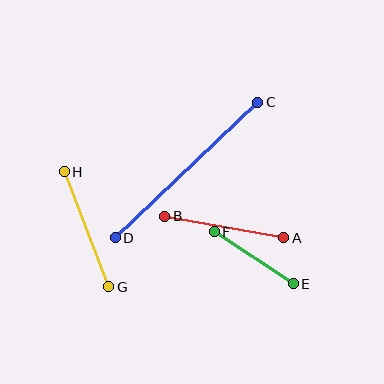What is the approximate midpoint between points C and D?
The midpoint is at approximately (187, 170) pixels.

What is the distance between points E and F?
The distance is approximately 94 pixels.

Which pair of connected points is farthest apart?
Points C and D are farthest apart.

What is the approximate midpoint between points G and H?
The midpoint is at approximately (87, 229) pixels.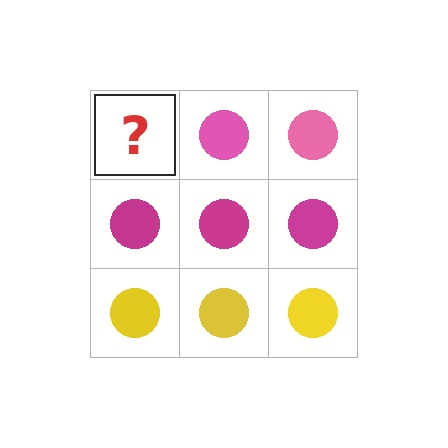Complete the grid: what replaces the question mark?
The question mark should be replaced with a pink circle.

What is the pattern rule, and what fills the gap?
The rule is that each row has a consistent color. The gap should be filled with a pink circle.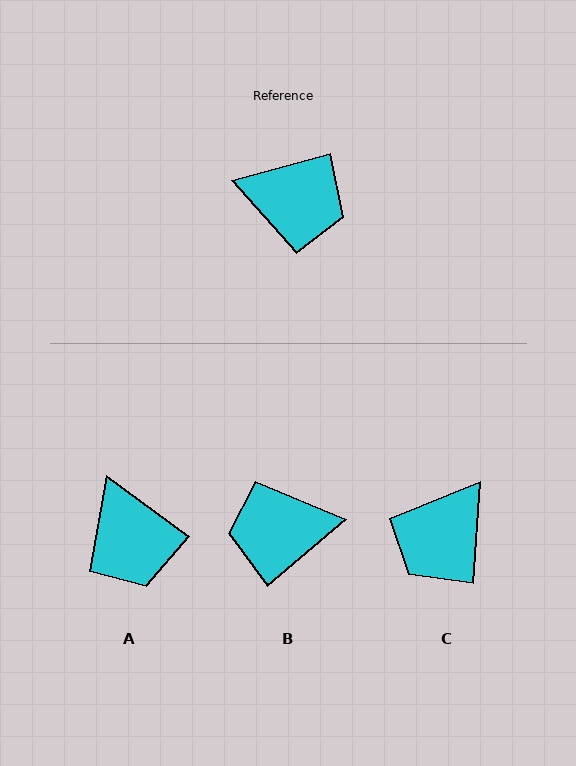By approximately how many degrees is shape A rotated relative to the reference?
Approximately 52 degrees clockwise.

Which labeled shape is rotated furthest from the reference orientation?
B, about 155 degrees away.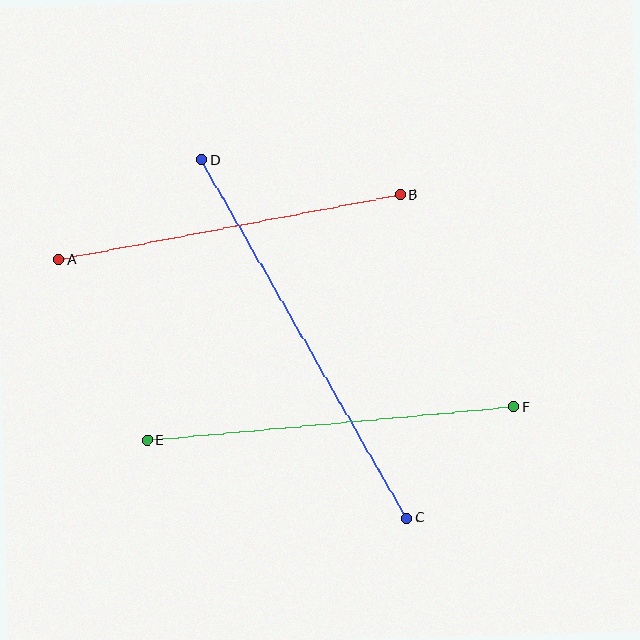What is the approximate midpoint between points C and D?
The midpoint is at approximately (304, 339) pixels.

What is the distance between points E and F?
The distance is approximately 369 pixels.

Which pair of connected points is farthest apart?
Points C and D are farthest apart.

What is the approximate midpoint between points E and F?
The midpoint is at approximately (331, 423) pixels.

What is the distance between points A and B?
The distance is approximately 347 pixels.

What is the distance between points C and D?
The distance is approximately 413 pixels.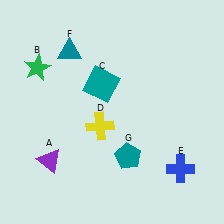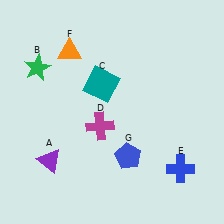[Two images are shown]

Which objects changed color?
D changed from yellow to magenta. F changed from teal to orange. G changed from teal to blue.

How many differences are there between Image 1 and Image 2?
There are 3 differences between the two images.